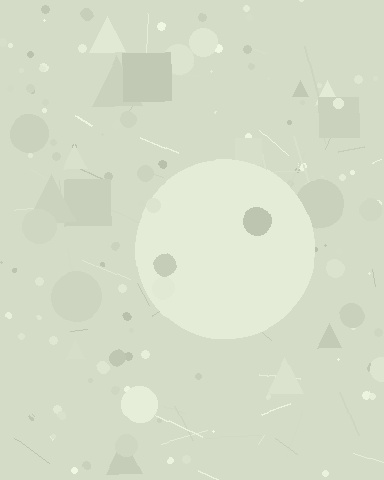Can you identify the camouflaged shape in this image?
The camouflaged shape is a circle.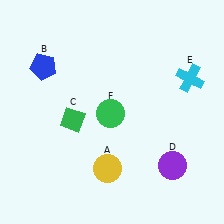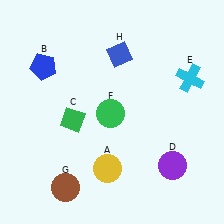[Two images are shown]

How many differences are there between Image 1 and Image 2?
There are 2 differences between the two images.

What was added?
A brown circle (G), a blue diamond (H) were added in Image 2.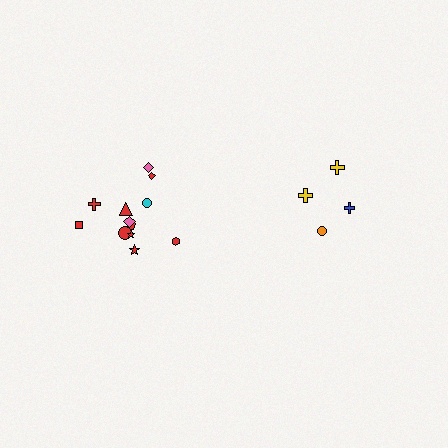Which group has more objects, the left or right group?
The left group.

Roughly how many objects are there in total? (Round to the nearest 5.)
Roughly 15 objects in total.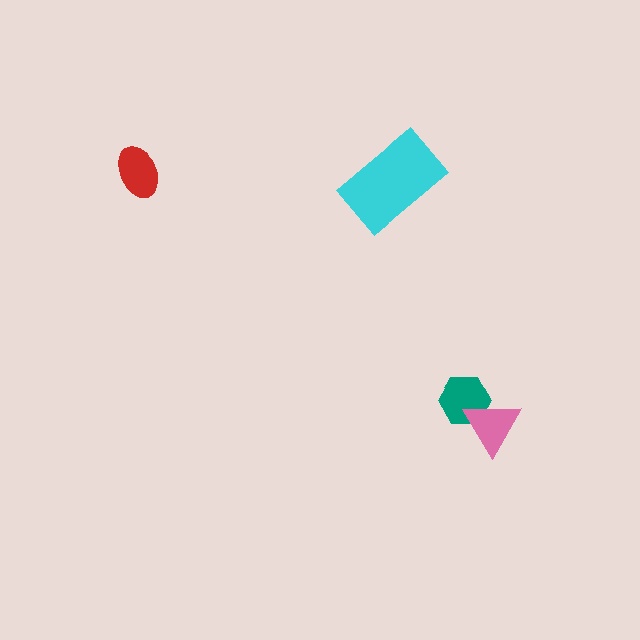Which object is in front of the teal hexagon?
The pink triangle is in front of the teal hexagon.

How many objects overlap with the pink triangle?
1 object overlaps with the pink triangle.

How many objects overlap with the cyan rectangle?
0 objects overlap with the cyan rectangle.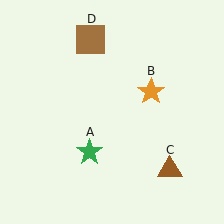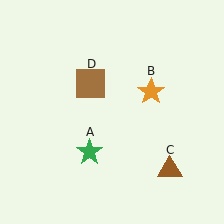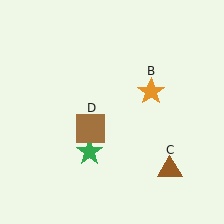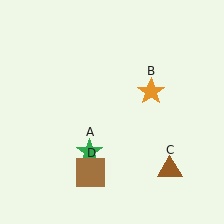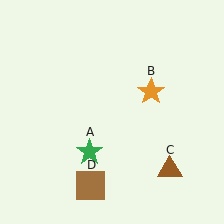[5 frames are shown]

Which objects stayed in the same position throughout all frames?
Green star (object A) and orange star (object B) and brown triangle (object C) remained stationary.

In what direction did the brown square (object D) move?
The brown square (object D) moved down.